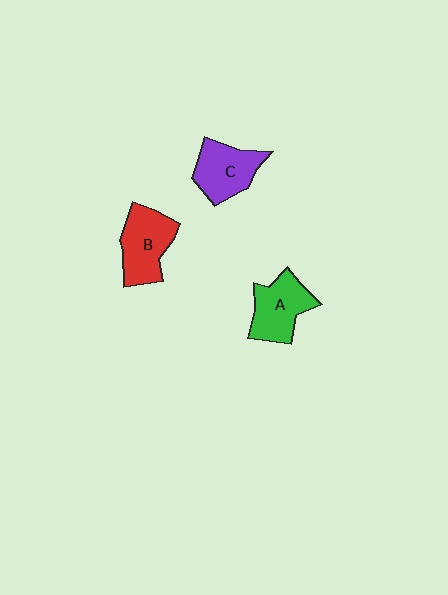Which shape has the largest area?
Shape B (red).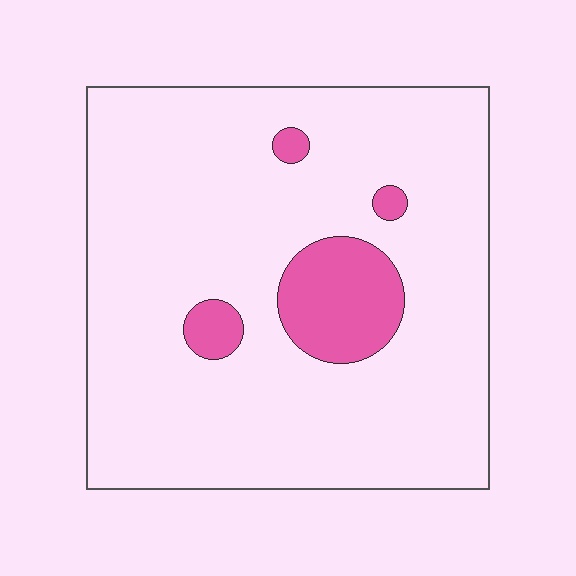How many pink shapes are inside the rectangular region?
4.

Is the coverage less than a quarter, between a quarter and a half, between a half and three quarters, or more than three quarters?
Less than a quarter.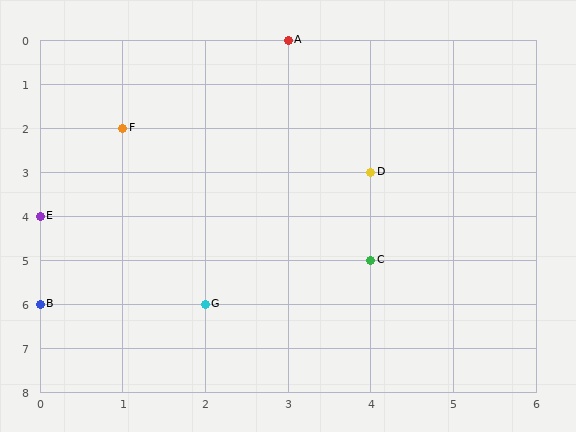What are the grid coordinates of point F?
Point F is at grid coordinates (1, 2).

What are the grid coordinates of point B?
Point B is at grid coordinates (0, 6).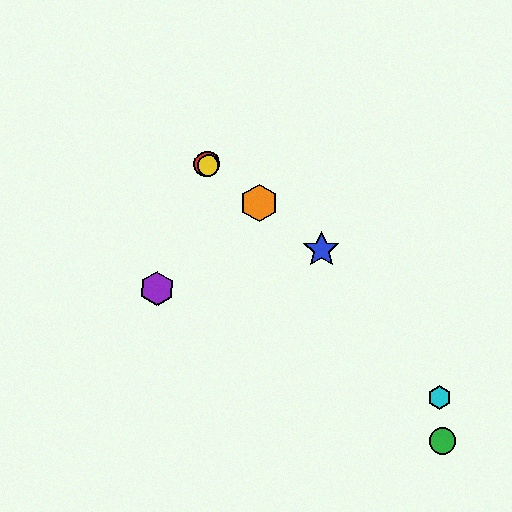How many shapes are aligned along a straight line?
4 shapes (the red circle, the blue star, the yellow circle, the orange hexagon) are aligned along a straight line.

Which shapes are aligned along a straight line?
The red circle, the blue star, the yellow circle, the orange hexagon are aligned along a straight line.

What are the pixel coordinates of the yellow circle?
The yellow circle is at (208, 165).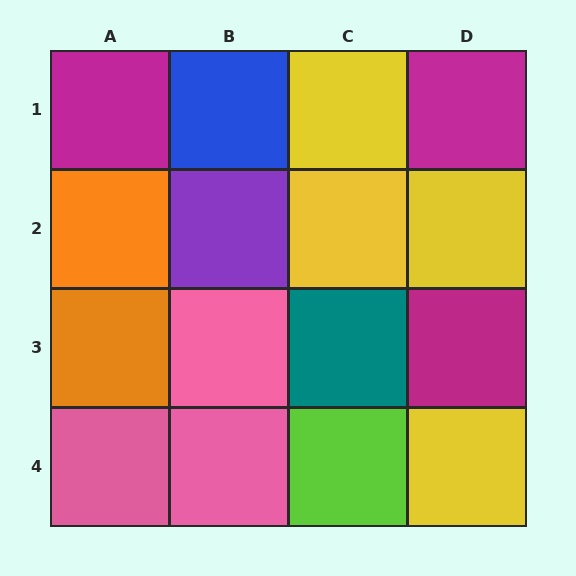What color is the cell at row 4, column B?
Pink.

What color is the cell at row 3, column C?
Teal.